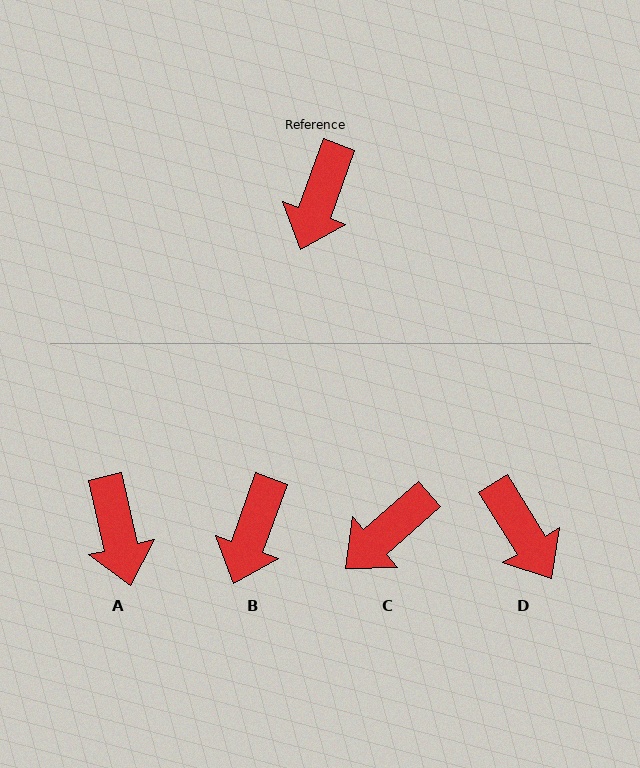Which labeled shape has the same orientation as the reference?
B.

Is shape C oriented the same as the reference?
No, it is off by about 29 degrees.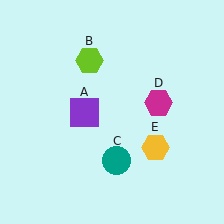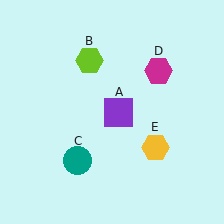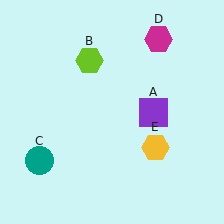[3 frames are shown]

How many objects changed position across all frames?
3 objects changed position: purple square (object A), teal circle (object C), magenta hexagon (object D).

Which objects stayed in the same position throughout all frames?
Lime hexagon (object B) and yellow hexagon (object E) remained stationary.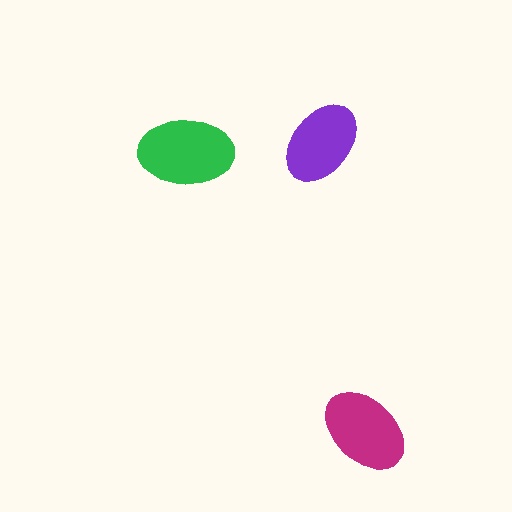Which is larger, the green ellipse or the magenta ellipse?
The green one.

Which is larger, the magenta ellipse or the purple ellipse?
The magenta one.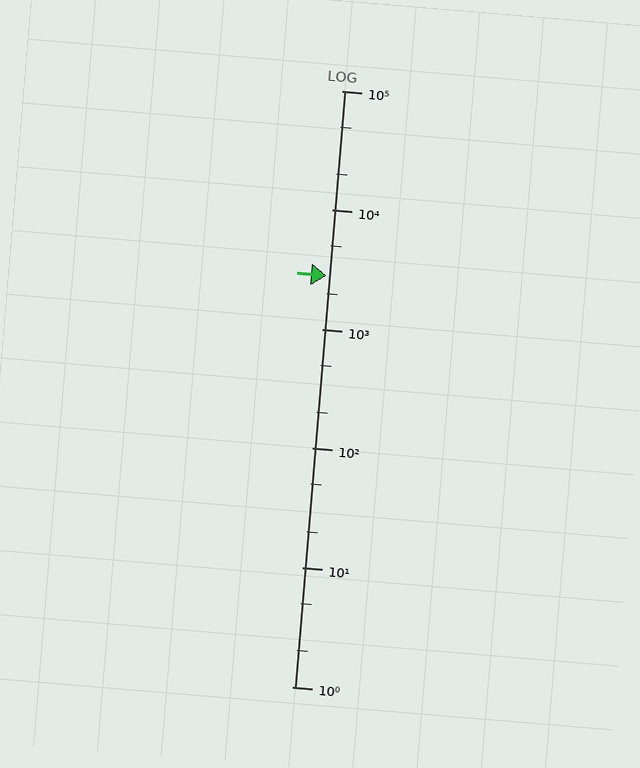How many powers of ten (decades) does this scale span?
The scale spans 5 decades, from 1 to 100000.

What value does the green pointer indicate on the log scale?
The pointer indicates approximately 2800.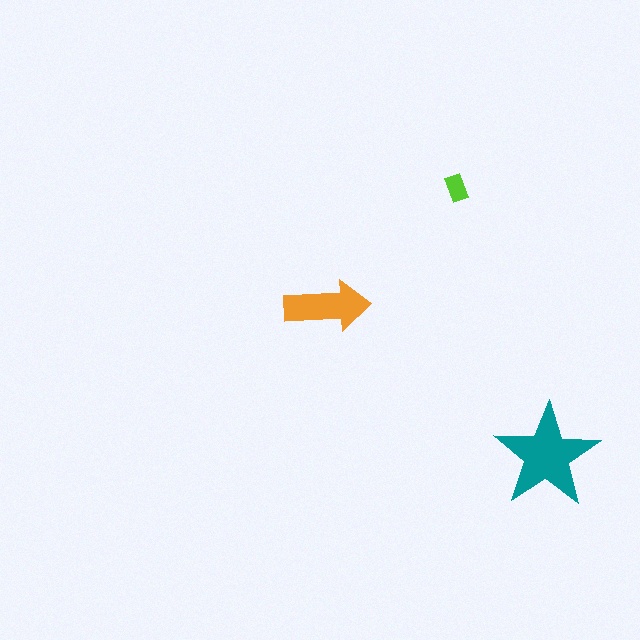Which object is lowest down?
The teal star is bottommost.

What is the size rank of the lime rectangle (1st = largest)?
3rd.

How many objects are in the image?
There are 3 objects in the image.